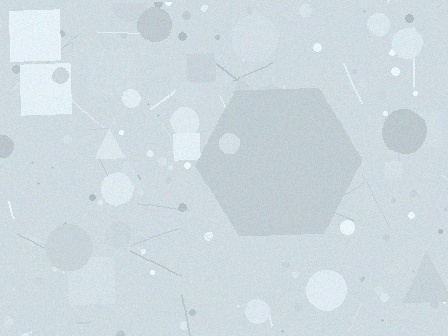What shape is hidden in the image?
A hexagon is hidden in the image.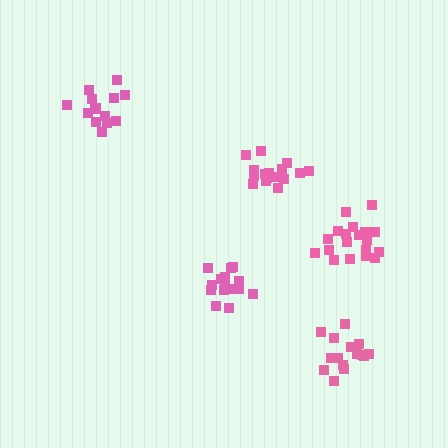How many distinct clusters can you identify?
There are 5 distinct clusters.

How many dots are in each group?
Group 1: 15 dots, Group 2: 19 dots, Group 3: 15 dots, Group 4: 16 dots, Group 5: 14 dots (79 total).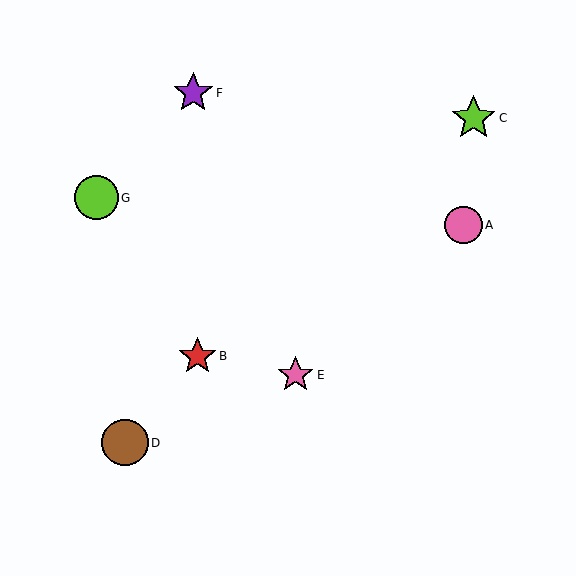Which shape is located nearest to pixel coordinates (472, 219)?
The pink circle (labeled A) at (464, 225) is nearest to that location.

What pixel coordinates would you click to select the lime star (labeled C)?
Click at (474, 118) to select the lime star C.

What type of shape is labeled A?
Shape A is a pink circle.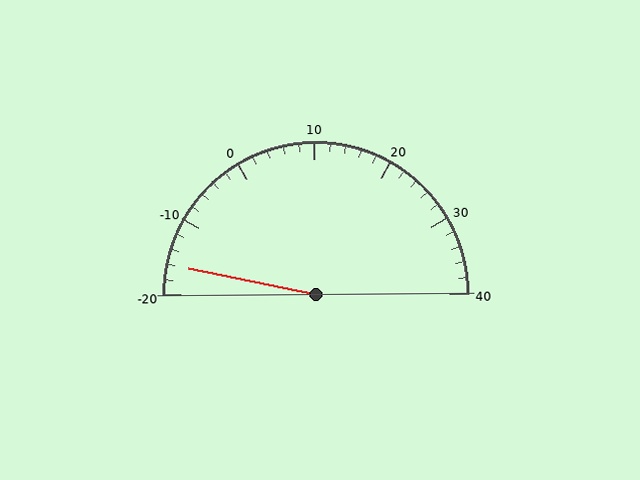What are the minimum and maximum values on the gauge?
The gauge ranges from -20 to 40.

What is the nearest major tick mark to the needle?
The nearest major tick mark is -20.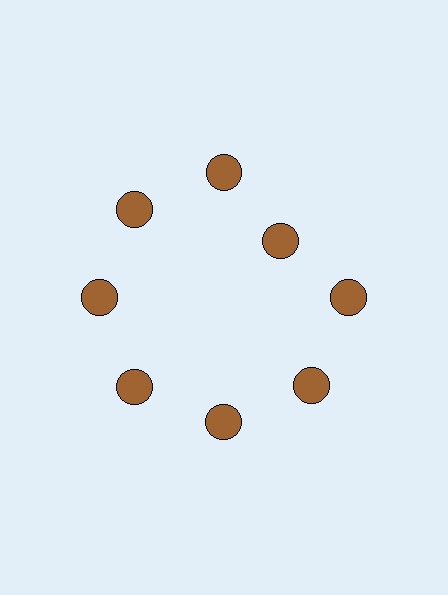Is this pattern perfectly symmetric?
No. The 8 brown circles are arranged in a ring, but one element near the 2 o'clock position is pulled inward toward the center, breaking the 8-fold rotational symmetry.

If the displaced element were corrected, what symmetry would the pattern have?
It would have 8-fold rotational symmetry — the pattern would map onto itself every 45 degrees.